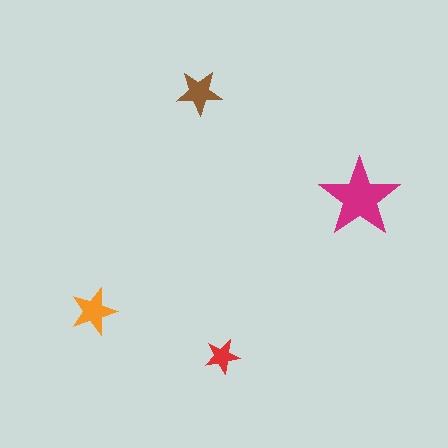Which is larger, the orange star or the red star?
The orange one.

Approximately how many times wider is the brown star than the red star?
About 1.5 times wider.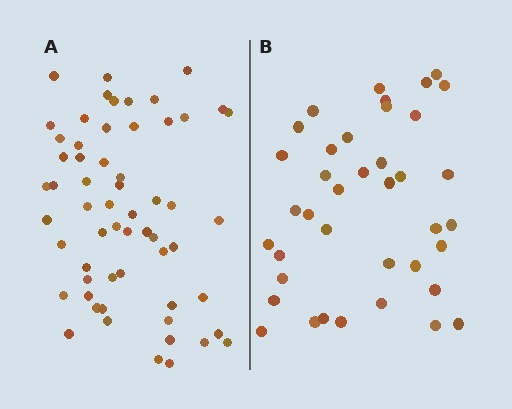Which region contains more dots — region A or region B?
Region A (the left region) has more dots.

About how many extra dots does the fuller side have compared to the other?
Region A has approximately 20 more dots than region B.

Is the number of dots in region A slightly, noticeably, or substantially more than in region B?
Region A has substantially more. The ratio is roughly 1.5 to 1.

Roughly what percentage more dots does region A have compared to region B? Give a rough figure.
About 50% more.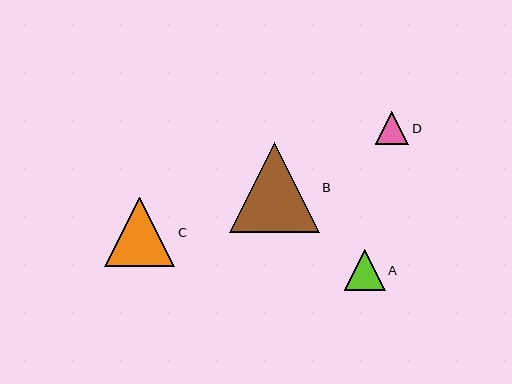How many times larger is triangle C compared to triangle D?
Triangle C is approximately 2.1 times the size of triangle D.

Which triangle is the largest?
Triangle B is the largest with a size of approximately 90 pixels.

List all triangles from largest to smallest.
From largest to smallest: B, C, A, D.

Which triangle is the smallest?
Triangle D is the smallest with a size of approximately 33 pixels.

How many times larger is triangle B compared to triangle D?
Triangle B is approximately 2.7 times the size of triangle D.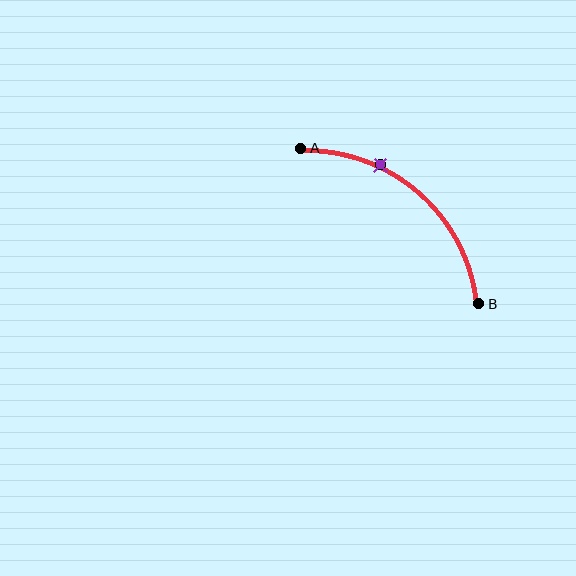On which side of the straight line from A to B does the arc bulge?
The arc bulges above and to the right of the straight line connecting A and B.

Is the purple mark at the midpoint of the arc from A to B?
No. The purple mark lies on the arc but is closer to endpoint A. The arc midpoint would be at the point on the curve equidistant along the arc from both A and B.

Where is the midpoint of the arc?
The arc midpoint is the point on the curve farthest from the straight line joining A and B. It sits above and to the right of that line.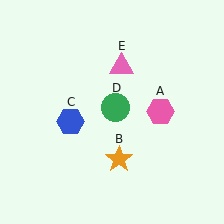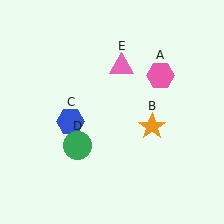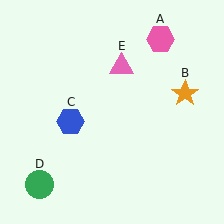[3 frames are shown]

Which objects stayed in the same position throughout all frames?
Blue hexagon (object C) and pink triangle (object E) remained stationary.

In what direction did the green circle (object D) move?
The green circle (object D) moved down and to the left.